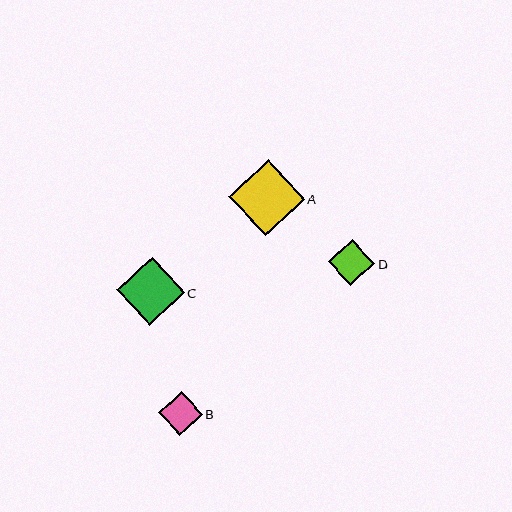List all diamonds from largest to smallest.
From largest to smallest: A, C, D, B.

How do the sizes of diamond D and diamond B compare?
Diamond D and diamond B are approximately the same size.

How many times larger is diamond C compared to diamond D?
Diamond C is approximately 1.5 times the size of diamond D.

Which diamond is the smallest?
Diamond B is the smallest with a size of approximately 43 pixels.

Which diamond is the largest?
Diamond A is the largest with a size of approximately 75 pixels.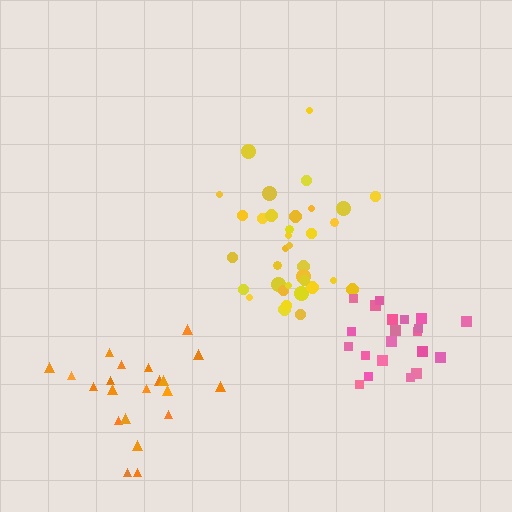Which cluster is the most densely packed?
Pink.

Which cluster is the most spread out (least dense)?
Orange.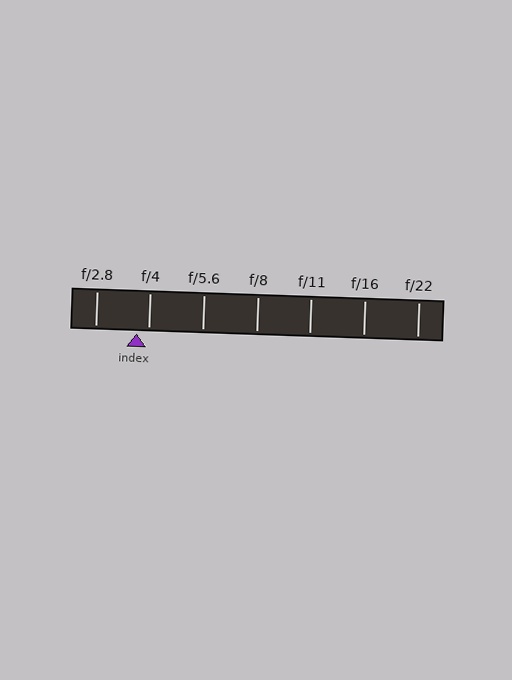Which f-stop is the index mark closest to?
The index mark is closest to f/4.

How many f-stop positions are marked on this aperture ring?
There are 7 f-stop positions marked.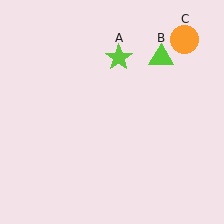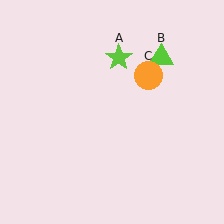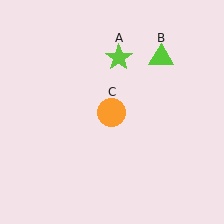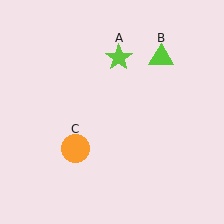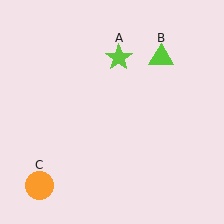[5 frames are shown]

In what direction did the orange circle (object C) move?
The orange circle (object C) moved down and to the left.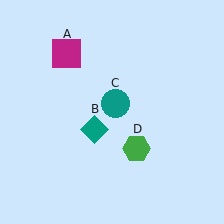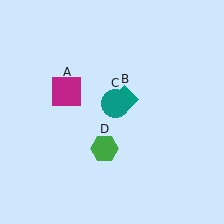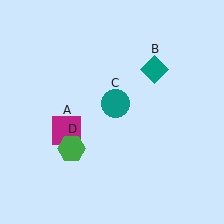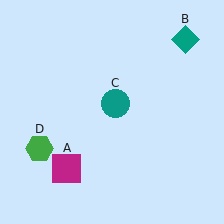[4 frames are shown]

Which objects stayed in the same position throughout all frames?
Teal circle (object C) remained stationary.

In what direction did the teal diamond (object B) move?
The teal diamond (object B) moved up and to the right.